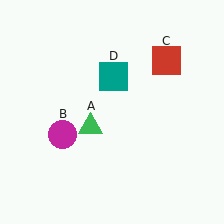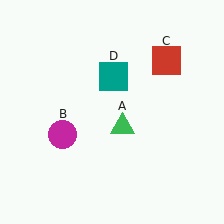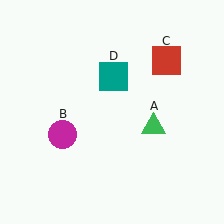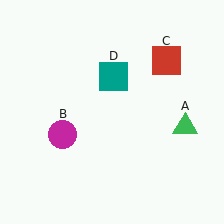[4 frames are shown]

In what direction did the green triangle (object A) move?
The green triangle (object A) moved right.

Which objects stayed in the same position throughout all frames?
Magenta circle (object B) and red square (object C) and teal square (object D) remained stationary.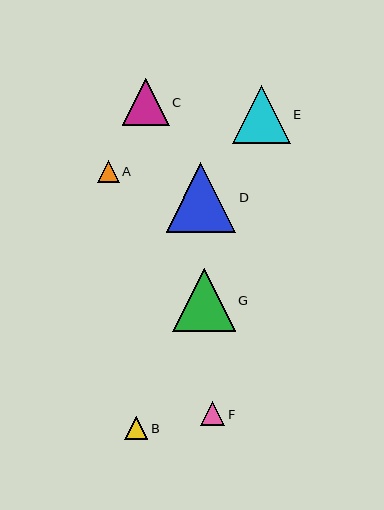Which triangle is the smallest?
Triangle A is the smallest with a size of approximately 22 pixels.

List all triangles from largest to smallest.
From largest to smallest: D, G, E, C, F, B, A.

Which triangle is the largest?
Triangle D is the largest with a size of approximately 70 pixels.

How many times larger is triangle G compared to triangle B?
Triangle G is approximately 2.7 times the size of triangle B.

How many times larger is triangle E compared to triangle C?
Triangle E is approximately 1.2 times the size of triangle C.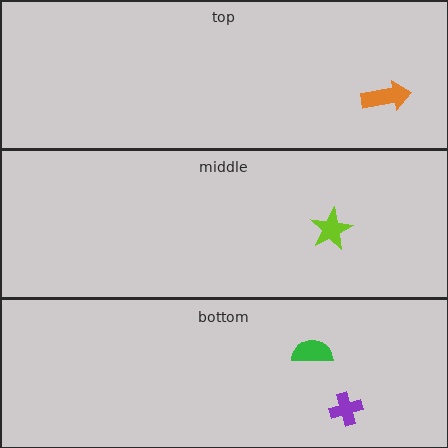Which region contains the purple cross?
The bottom region.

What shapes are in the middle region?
The lime star.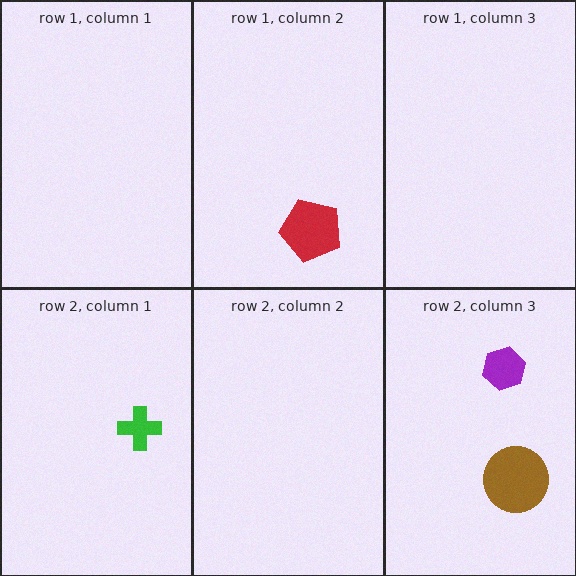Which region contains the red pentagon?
The row 1, column 2 region.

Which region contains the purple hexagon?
The row 2, column 3 region.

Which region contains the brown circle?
The row 2, column 3 region.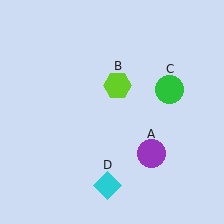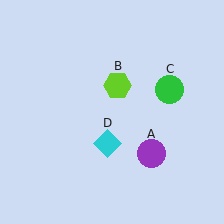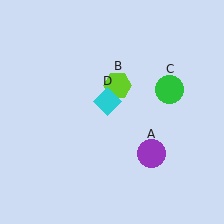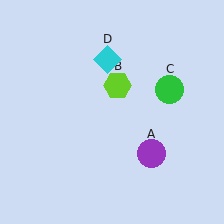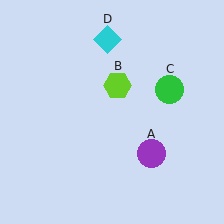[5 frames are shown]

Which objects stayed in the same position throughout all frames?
Purple circle (object A) and lime hexagon (object B) and green circle (object C) remained stationary.